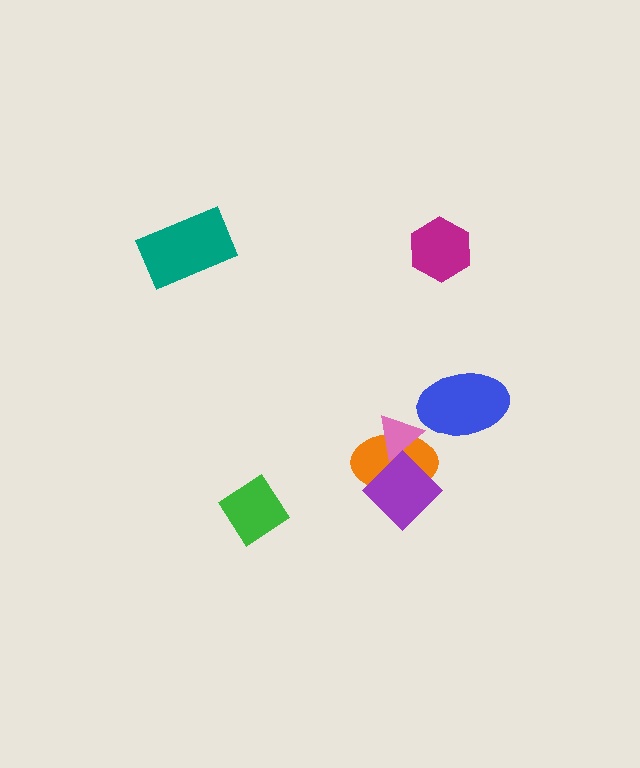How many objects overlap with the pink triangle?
2 objects overlap with the pink triangle.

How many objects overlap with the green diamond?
0 objects overlap with the green diamond.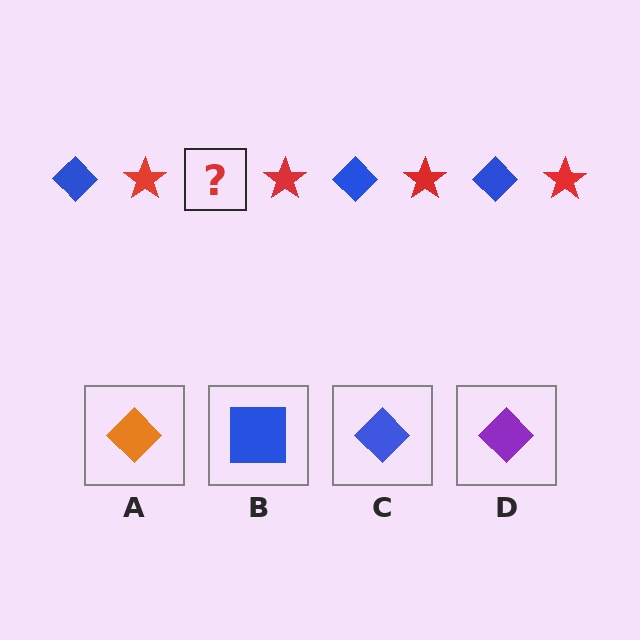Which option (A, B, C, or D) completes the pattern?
C.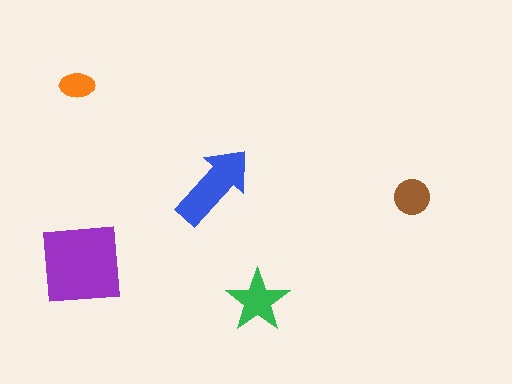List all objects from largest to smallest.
The purple square, the blue arrow, the green star, the brown circle, the orange ellipse.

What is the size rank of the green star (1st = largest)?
3rd.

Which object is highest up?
The orange ellipse is topmost.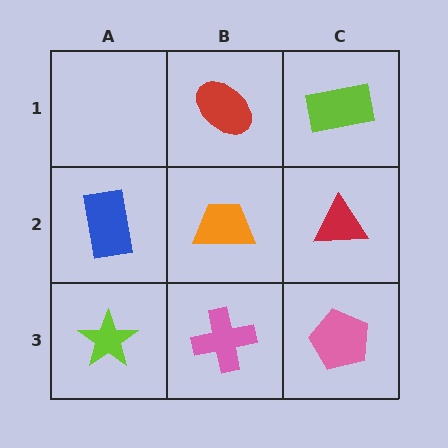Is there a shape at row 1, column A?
No, that cell is empty.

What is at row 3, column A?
A lime star.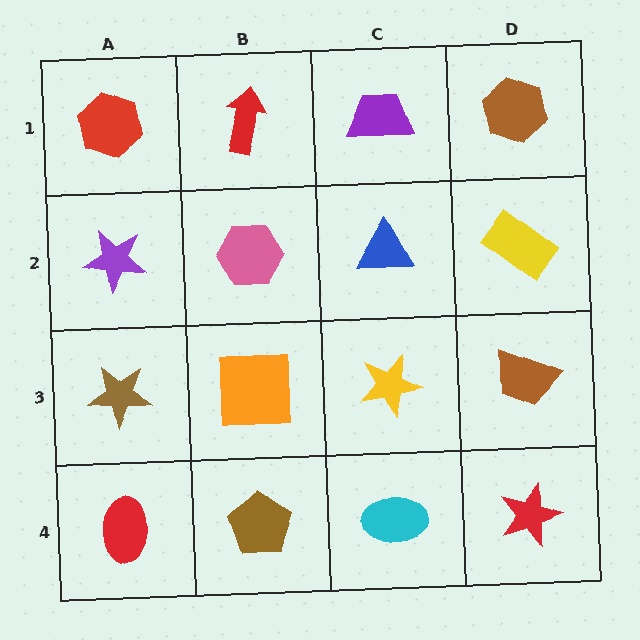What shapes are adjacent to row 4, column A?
A brown star (row 3, column A), a brown pentagon (row 4, column B).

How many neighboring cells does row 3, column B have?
4.